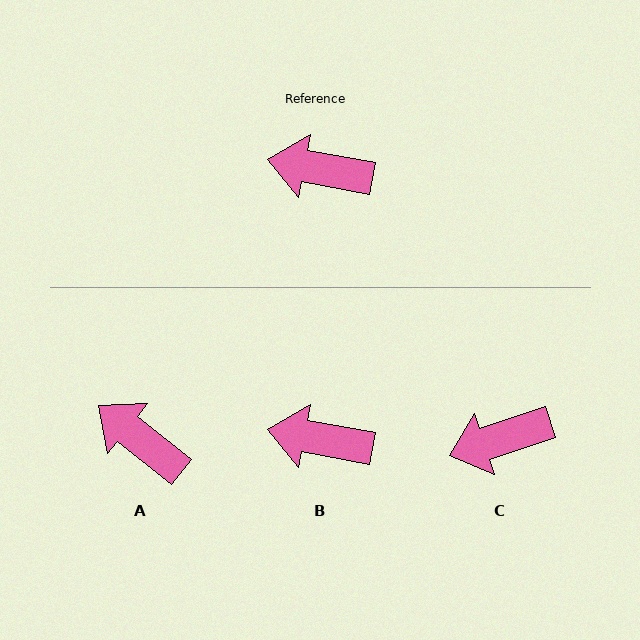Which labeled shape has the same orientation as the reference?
B.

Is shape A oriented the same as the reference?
No, it is off by about 28 degrees.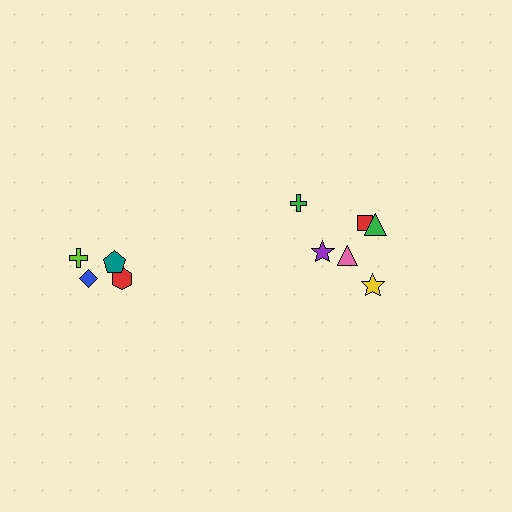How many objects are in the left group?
There are 4 objects.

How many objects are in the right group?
There are 6 objects.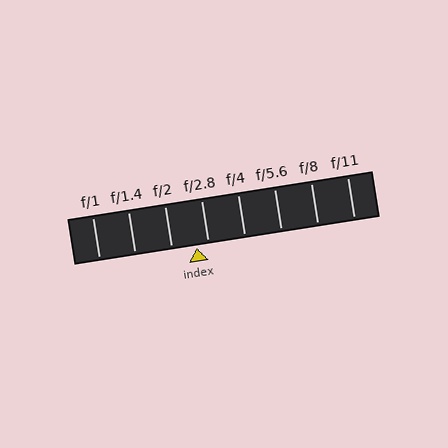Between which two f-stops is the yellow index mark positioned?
The index mark is between f/2 and f/2.8.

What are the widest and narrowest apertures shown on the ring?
The widest aperture shown is f/1 and the narrowest is f/11.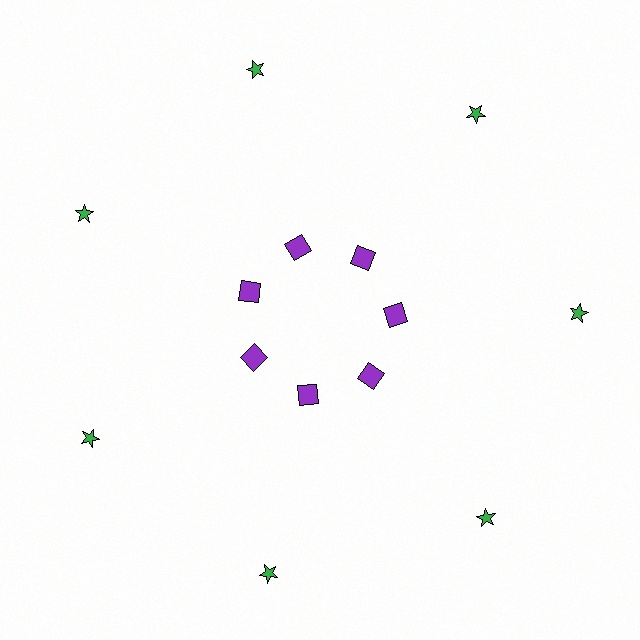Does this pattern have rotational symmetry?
Yes, this pattern has 7-fold rotational symmetry. It looks the same after rotating 51 degrees around the center.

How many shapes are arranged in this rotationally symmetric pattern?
There are 14 shapes, arranged in 7 groups of 2.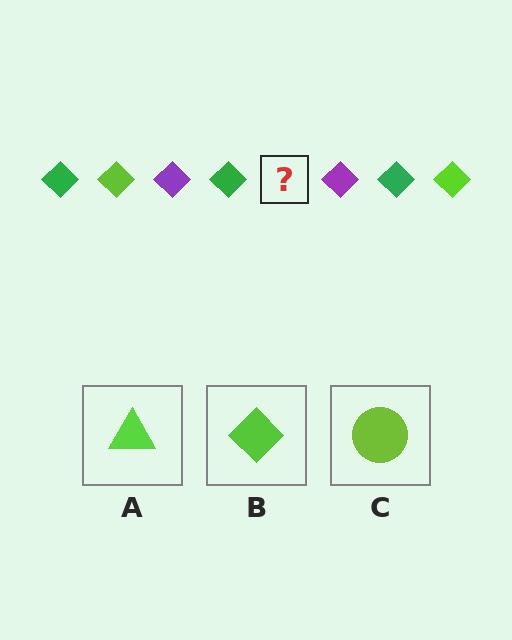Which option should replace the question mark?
Option B.